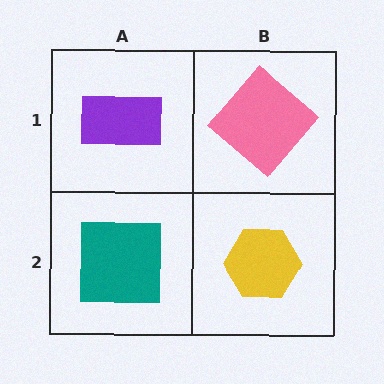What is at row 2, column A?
A teal square.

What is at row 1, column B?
A pink diamond.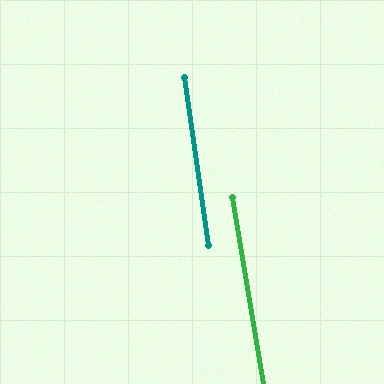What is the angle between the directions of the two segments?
Approximately 1 degree.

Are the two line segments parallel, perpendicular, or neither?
Parallel — their directions differ by only 1.3°.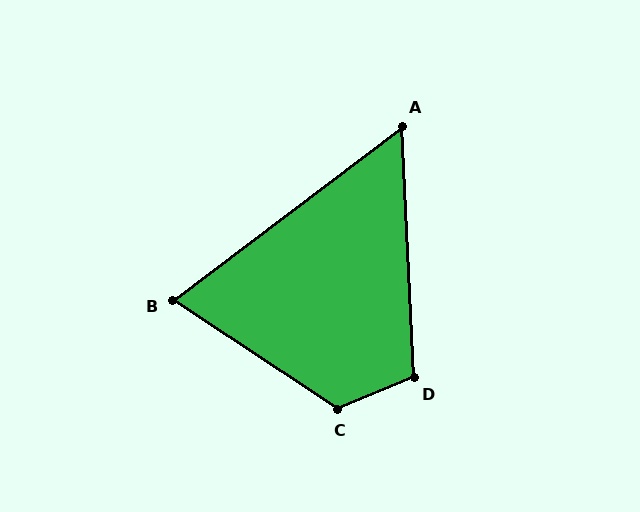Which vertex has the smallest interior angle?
A, at approximately 55 degrees.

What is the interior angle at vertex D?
Approximately 109 degrees (obtuse).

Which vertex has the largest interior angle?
C, at approximately 125 degrees.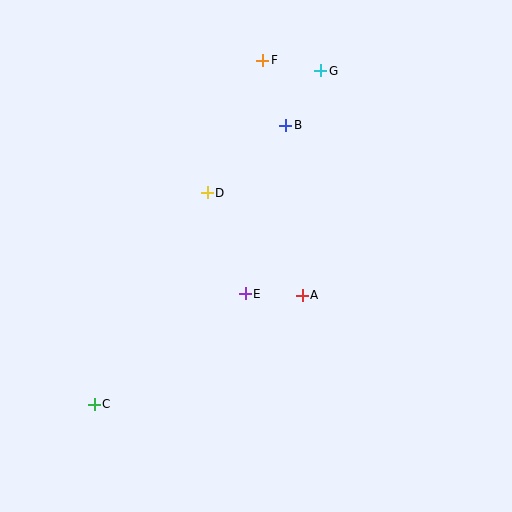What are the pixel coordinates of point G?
Point G is at (321, 71).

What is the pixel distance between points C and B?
The distance between C and B is 338 pixels.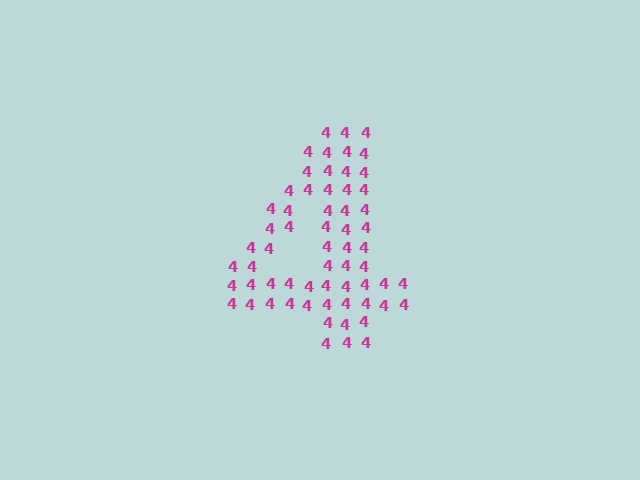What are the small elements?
The small elements are digit 4's.